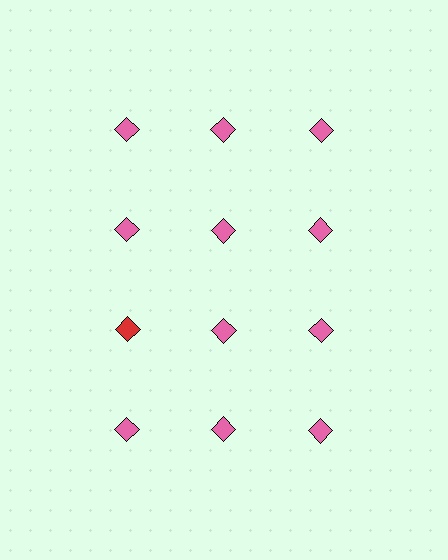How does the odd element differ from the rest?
It has a different color: red instead of pink.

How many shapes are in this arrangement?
There are 12 shapes arranged in a grid pattern.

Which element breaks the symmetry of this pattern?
The red diamond in the third row, leftmost column breaks the symmetry. All other shapes are pink diamonds.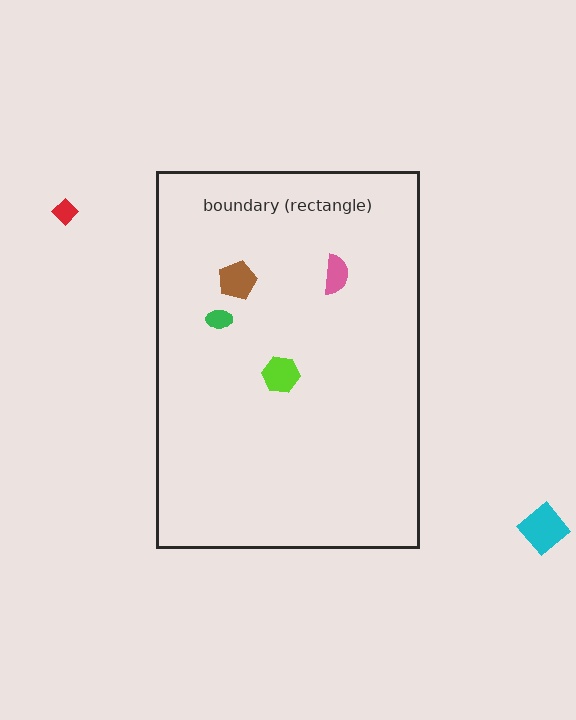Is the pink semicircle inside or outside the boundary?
Inside.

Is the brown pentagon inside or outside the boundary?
Inside.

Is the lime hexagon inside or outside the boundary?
Inside.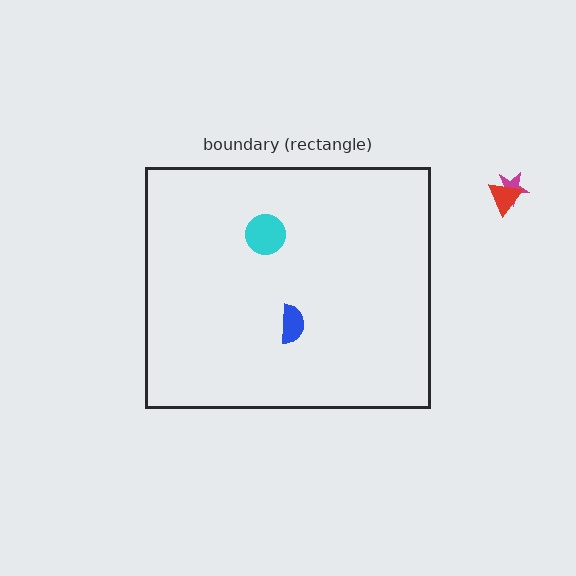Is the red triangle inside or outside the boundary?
Outside.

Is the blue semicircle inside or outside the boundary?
Inside.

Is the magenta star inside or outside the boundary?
Outside.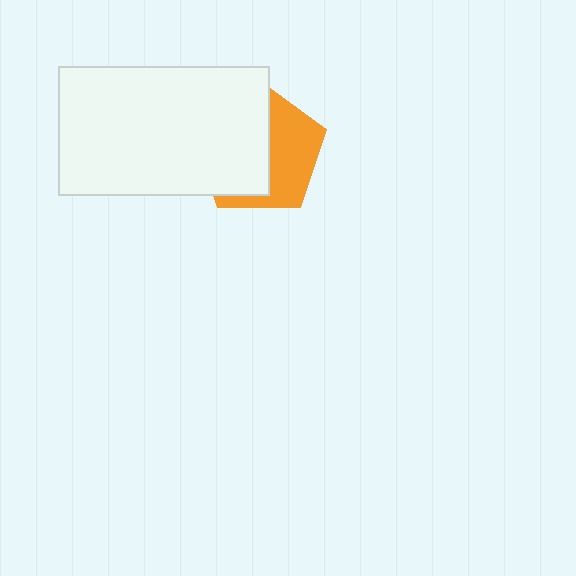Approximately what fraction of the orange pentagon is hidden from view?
Roughly 55% of the orange pentagon is hidden behind the white rectangle.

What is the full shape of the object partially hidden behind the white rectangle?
The partially hidden object is an orange pentagon.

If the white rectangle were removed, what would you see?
You would see the complete orange pentagon.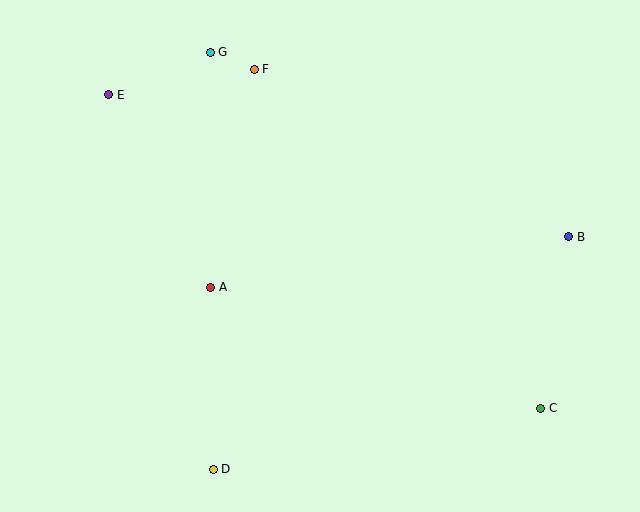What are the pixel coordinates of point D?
Point D is at (213, 469).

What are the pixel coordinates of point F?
Point F is at (254, 69).